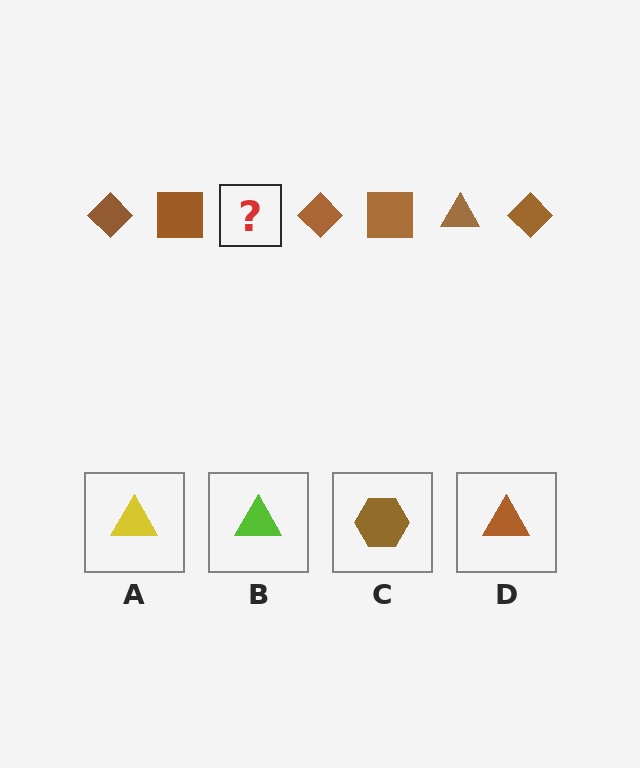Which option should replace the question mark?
Option D.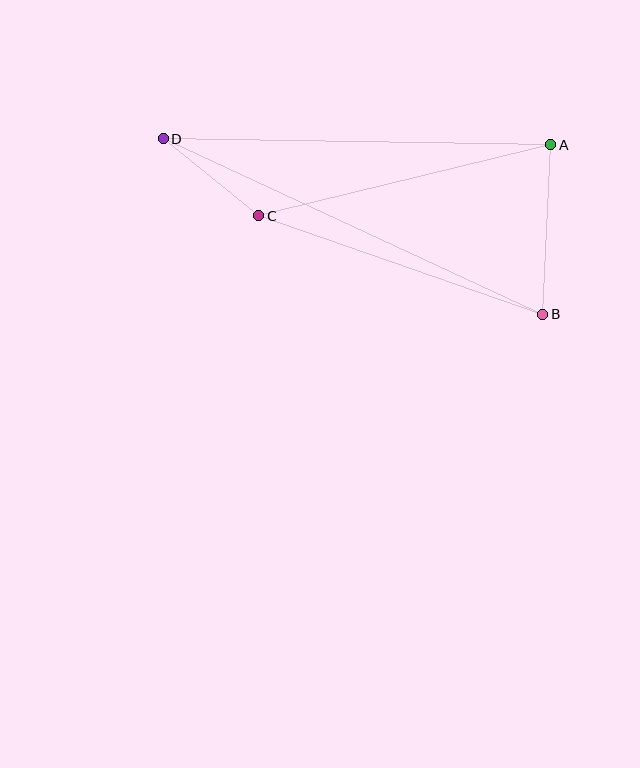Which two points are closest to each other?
Points C and D are closest to each other.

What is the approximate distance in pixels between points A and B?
The distance between A and B is approximately 170 pixels.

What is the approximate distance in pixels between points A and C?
The distance between A and C is approximately 301 pixels.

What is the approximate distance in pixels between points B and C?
The distance between B and C is approximately 301 pixels.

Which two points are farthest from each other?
Points B and D are farthest from each other.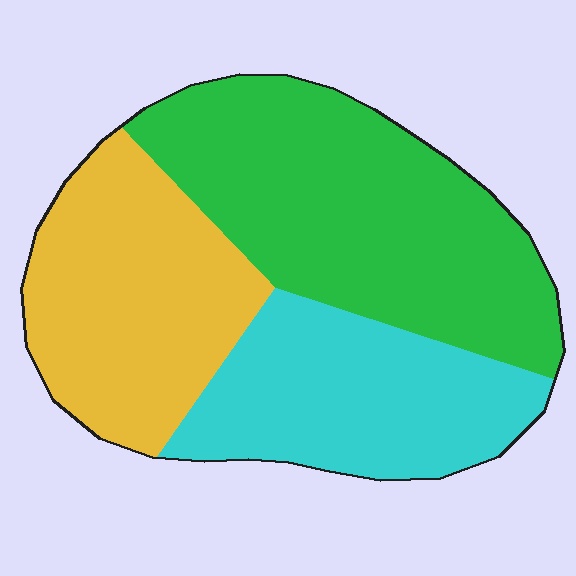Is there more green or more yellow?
Green.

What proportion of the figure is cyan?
Cyan takes up about one quarter (1/4) of the figure.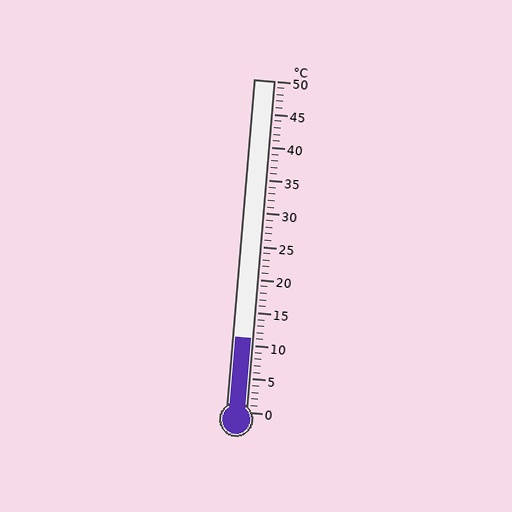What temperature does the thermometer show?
The thermometer shows approximately 11°C.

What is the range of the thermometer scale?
The thermometer scale ranges from 0°C to 50°C.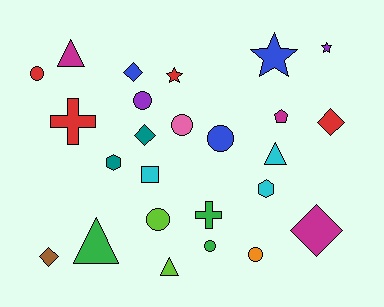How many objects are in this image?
There are 25 objects.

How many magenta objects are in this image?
There are 3 magenta objects.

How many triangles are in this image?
There are 4 triangles.